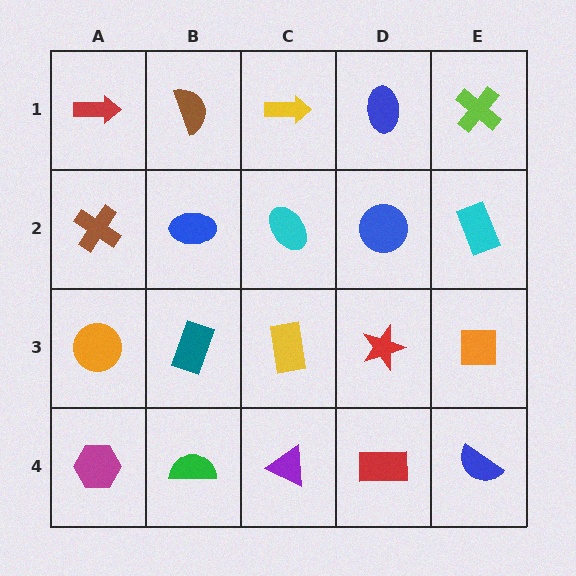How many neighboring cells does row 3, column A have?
3.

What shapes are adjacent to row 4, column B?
A teal rectangle (row 3, column B), a magenta hexagon (row 4, column A), a purple triangle (row 4, column C).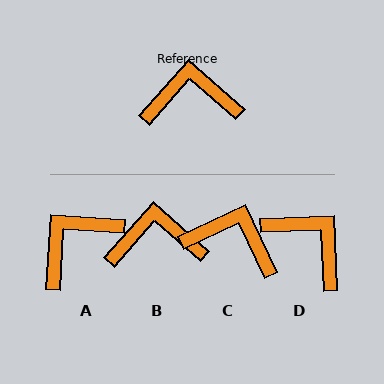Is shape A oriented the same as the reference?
No, it is off by about 38 degrees.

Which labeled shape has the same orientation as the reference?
B.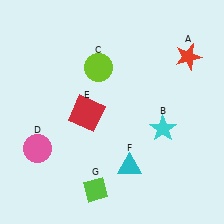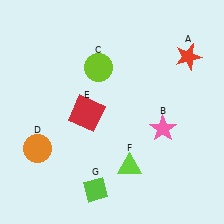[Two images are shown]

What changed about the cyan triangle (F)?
In Image 1, F is cyan. In Image 2, it changed to lime.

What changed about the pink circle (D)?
In Image 1, D is pink. In Image 2, it changed to orange.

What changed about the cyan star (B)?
In Image 1, B is cyan. In Image 2, it changed to pink.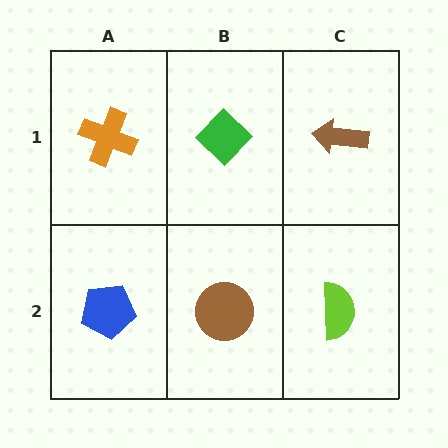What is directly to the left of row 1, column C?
A green diamond.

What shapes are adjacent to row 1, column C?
A lime semicircle (row 2, column C), a green diamond (row 1, column B).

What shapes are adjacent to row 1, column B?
A brown circle (row 2, column B), an orange cross (row 1, column A), a brown arrow (row 1, column C).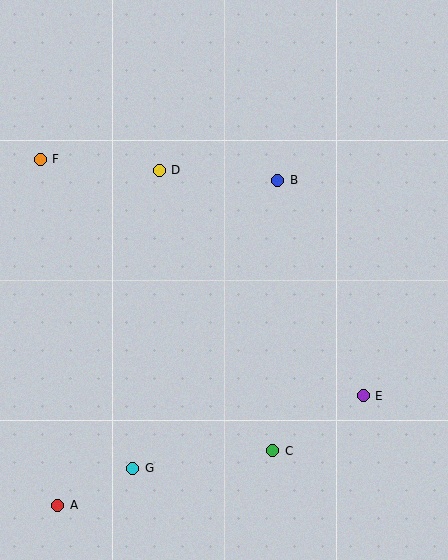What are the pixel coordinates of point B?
Point B is at (278, 180).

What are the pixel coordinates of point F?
Point F is at (40, 159).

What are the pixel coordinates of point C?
Point C is at (273, 451).